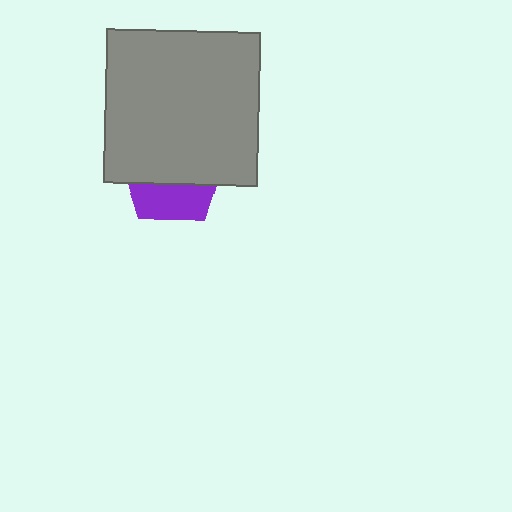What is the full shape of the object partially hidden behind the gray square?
The partially hidden object is a purple pentagon.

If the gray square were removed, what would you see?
You would see the complete purple pentagon.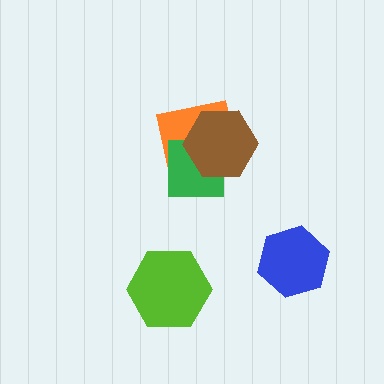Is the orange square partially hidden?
Yes, it is partially covered by another shape.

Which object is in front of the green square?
The brown hexagon is in front of the green square.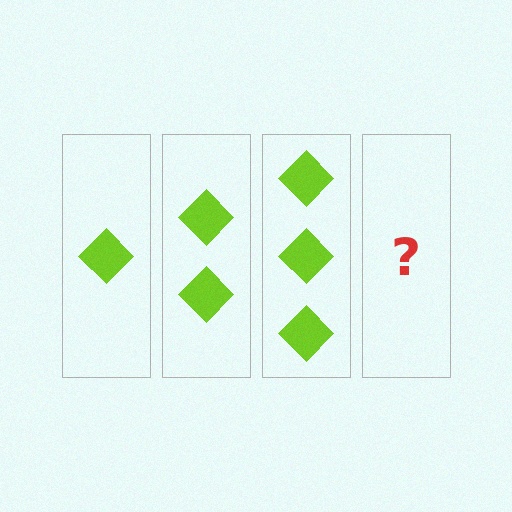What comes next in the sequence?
The next element should be 4 diamonds.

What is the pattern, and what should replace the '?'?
The pattern is that each step adds one more diamond. The '?' should be 4 diamonds.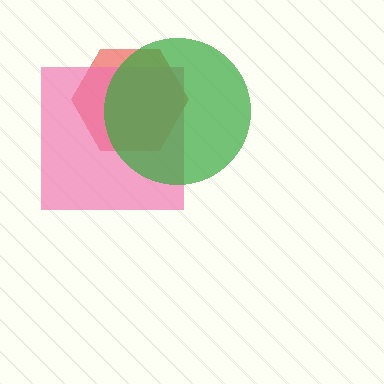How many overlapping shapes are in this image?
There are 3 overlapping shapes in the image.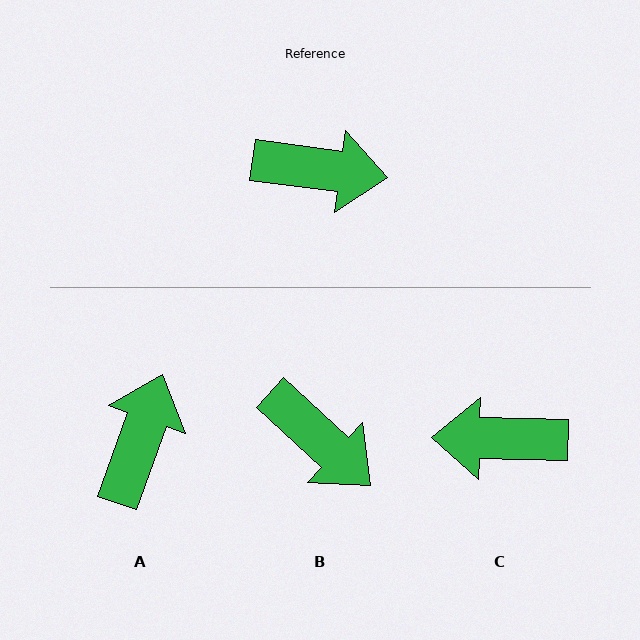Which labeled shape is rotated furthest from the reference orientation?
C, about 174 degrees away.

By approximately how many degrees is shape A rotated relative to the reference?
Approximately 78 degrees counter-clockwise.